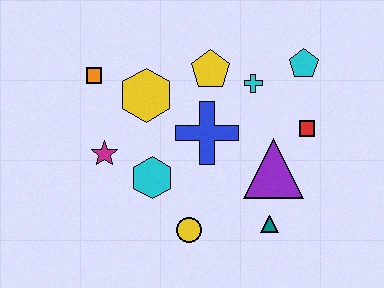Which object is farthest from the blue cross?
The orange square is farthest from the blue cross.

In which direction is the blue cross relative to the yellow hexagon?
The blue cross is to the right of the yellow hexagon.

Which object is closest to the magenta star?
The cyan hexagon is closest to the magenta star.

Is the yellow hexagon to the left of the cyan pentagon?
Yes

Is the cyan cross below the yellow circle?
No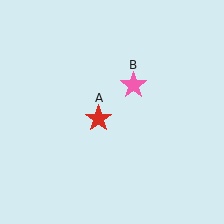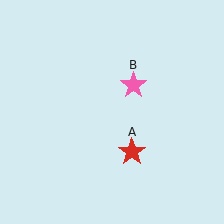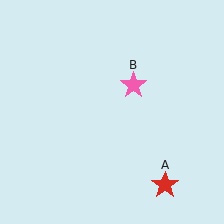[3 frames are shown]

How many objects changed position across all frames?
1 object changed position: red star (object A).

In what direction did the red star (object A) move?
The red star (object A) moved down and to the right.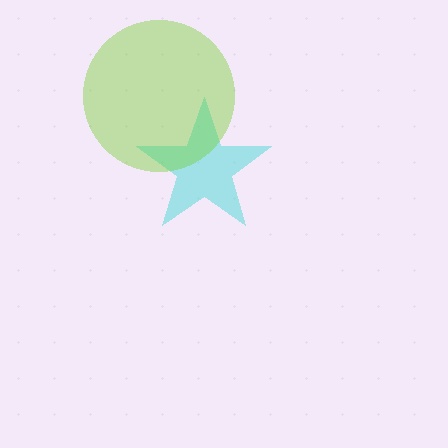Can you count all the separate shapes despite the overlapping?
Yes, there are 2 separate shapes.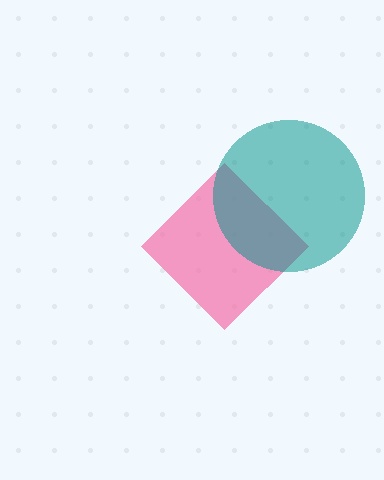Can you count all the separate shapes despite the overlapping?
Yes, there are 2 separate shapes.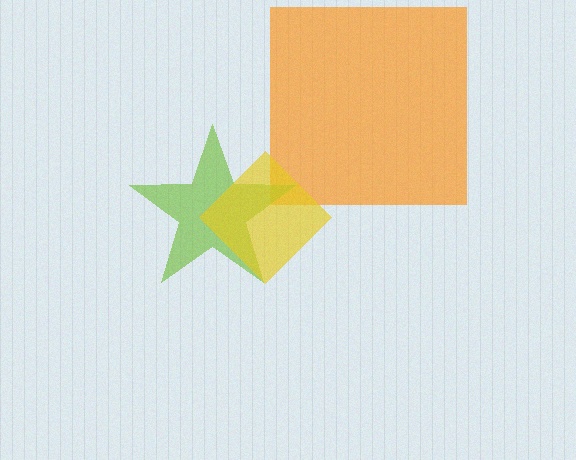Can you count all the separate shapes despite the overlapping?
Yes, there are 3 separate shapes.